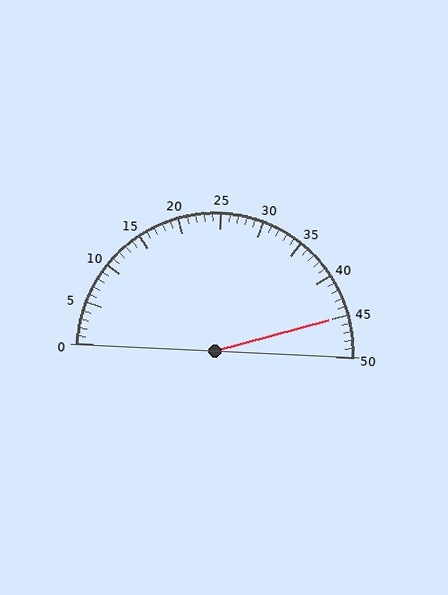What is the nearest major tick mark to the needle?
The nearest major tick mark is 45.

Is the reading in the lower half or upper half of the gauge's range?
The reading is in the upper half of the range (0 to 50).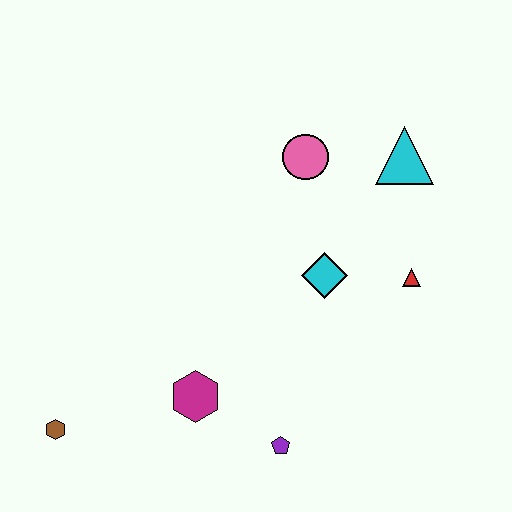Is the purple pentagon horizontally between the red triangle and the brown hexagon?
Yes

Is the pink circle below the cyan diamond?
No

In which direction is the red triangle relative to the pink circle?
The red triangle is below the pink circle.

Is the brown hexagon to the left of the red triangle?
Yes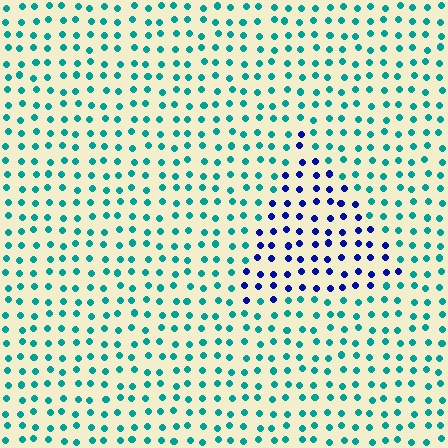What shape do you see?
I see a triangle.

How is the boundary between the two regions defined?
The boundary is defined purely by a slight shift in hue (about 59 degrees). Spacing, size, and orientation are identical on both sides.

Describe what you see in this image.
The image is filled with small teal elements in a uniform arrangement. A triangle-shaped region is visible where the elements are tinted to a slightly different hue, forming a subtle color boundary.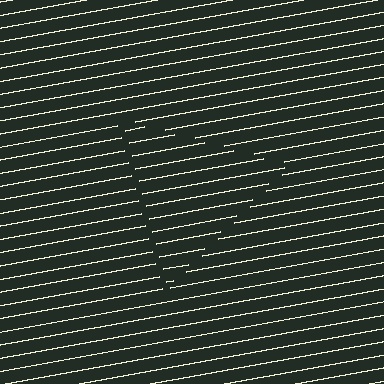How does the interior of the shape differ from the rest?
The interior of the shape contains the same grating, shifted by half a period — the contour is defined by the phase discontinuity where line-ends from the inner and outer gratings abut.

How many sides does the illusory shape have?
3 sides — the line-ends trace a triangle.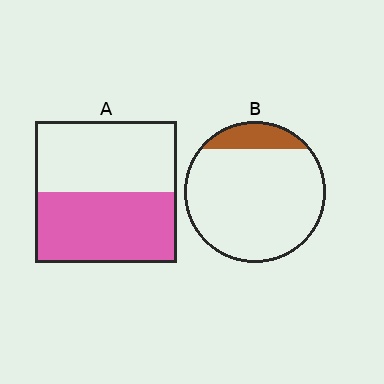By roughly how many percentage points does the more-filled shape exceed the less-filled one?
By roughly 35 percentage points (A over B).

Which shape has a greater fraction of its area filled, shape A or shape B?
Shape A.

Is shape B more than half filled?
No.